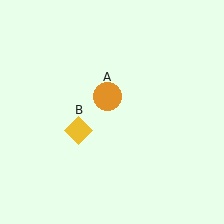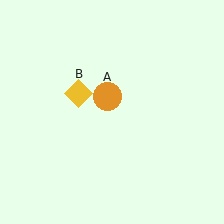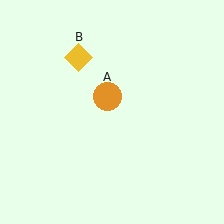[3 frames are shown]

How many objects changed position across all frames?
1 object changed position: yellow diamond (object B).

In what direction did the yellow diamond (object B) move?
The yellow diamond (object B) moved up.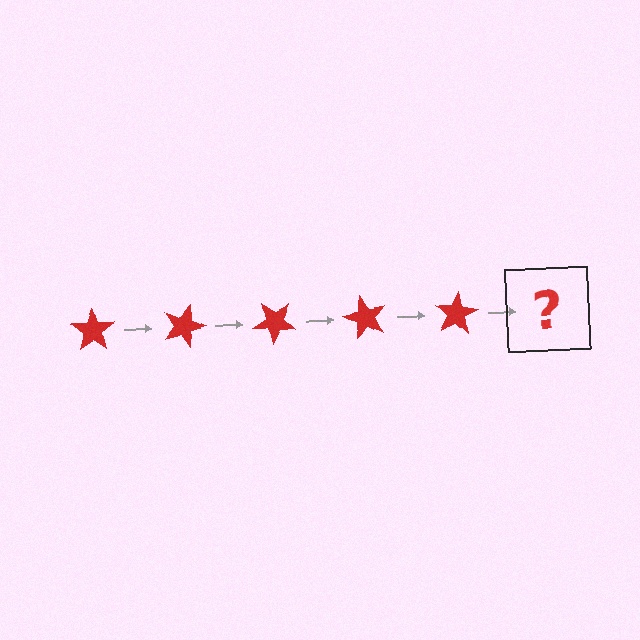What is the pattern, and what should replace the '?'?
The pattern is that the star rotates 20 degrees each step. The '?' should be a red star rotated 100 degrees.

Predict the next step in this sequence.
The next step is a red star rotated 100 degrees.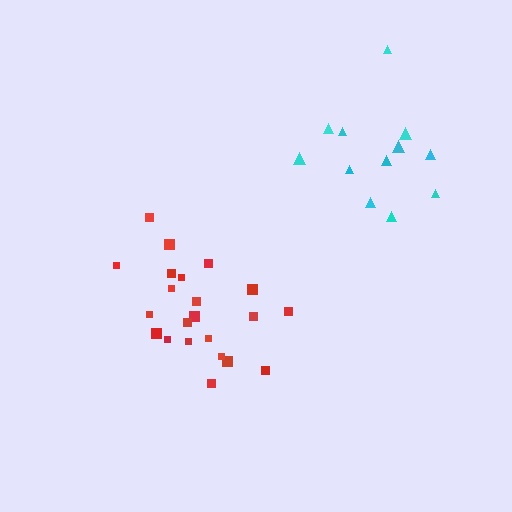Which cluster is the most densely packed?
Red.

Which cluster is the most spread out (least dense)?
Cyan.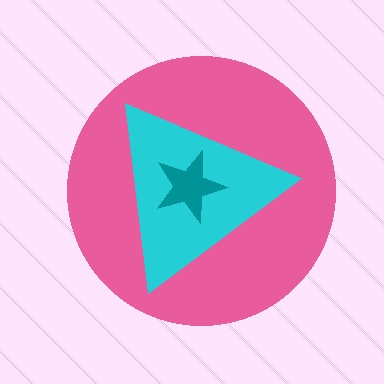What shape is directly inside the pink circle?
The cyan triangle.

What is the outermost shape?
The pink circle.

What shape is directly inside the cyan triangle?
The teal star.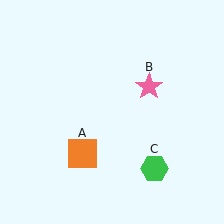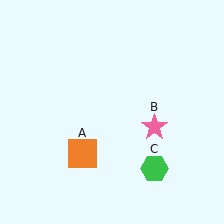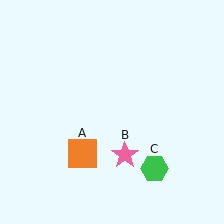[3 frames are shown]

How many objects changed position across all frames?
1 object changed position: pink star (object B).